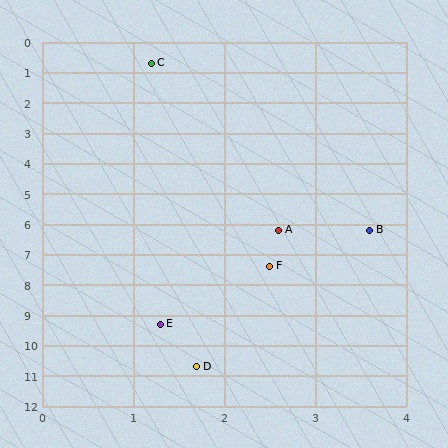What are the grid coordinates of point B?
Point B is at approximately (3.6, 6.2).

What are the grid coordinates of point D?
Point D is at approximately (1.7, 10.7).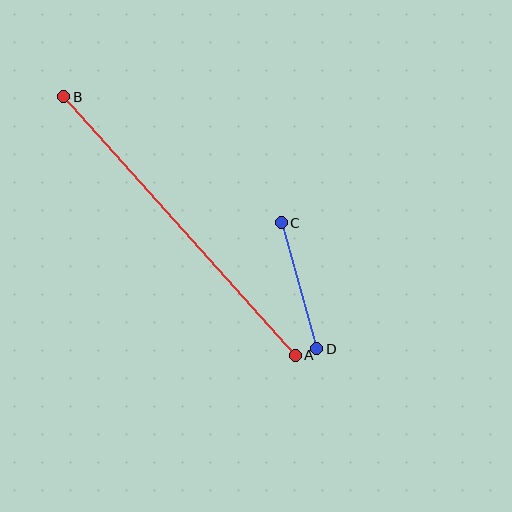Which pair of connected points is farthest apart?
Points A and B are farthest apart.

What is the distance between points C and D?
The distance is approximately 131 pixels.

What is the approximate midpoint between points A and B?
The midpoint is at approximately (180, 226) pixels.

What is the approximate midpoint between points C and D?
The midpoint is at approximately (299, 286) pixels.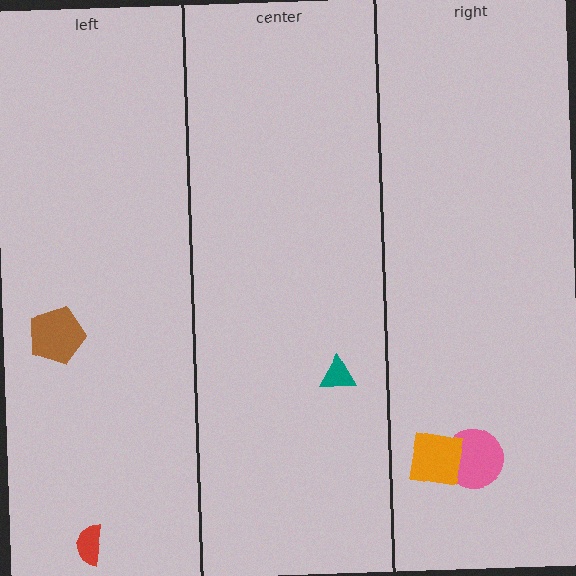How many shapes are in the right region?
2.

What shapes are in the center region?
The teal triangle.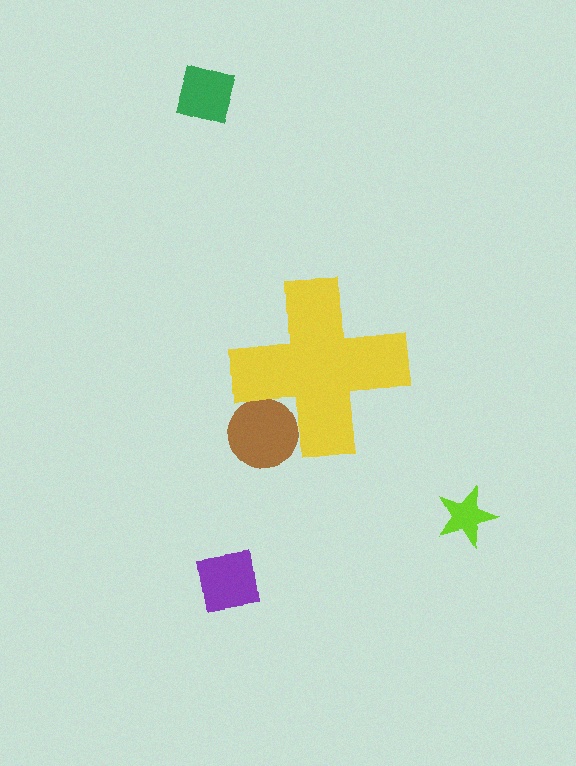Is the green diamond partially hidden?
No, the green diamond is fully visible.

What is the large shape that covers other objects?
A yellow cross.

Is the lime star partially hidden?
No, the lime star is fully visible.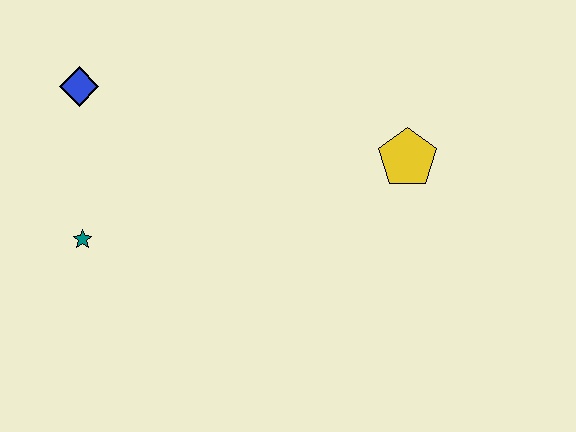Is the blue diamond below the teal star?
No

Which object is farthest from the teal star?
The yellow pentagon is farthest from the teal star.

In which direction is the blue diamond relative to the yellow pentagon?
The blue diamond is to the left of the yellow pentagon.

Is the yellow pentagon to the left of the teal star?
No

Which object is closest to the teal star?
The blue diamond is closest to the teal star.